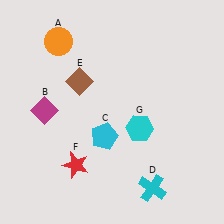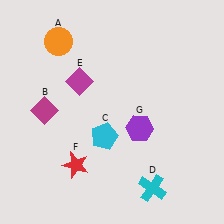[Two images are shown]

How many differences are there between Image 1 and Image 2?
There are 2 differences between the two images.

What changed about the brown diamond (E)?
In Image 1, E is brown. In Image 2, it changed to magenta.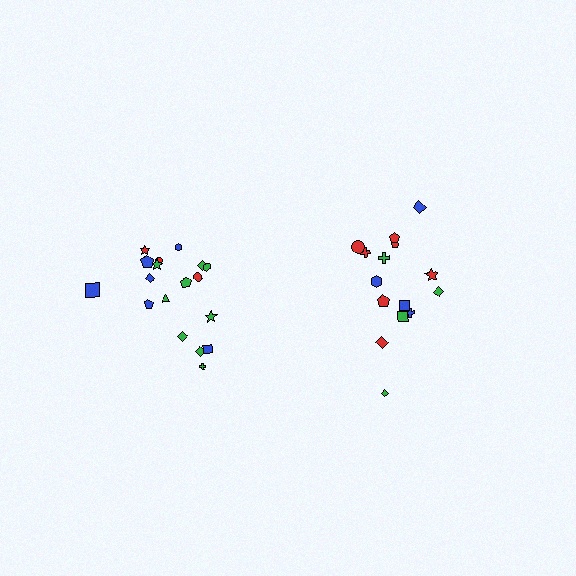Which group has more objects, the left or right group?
The left group.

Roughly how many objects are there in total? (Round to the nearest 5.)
Roughly 35 objects in total.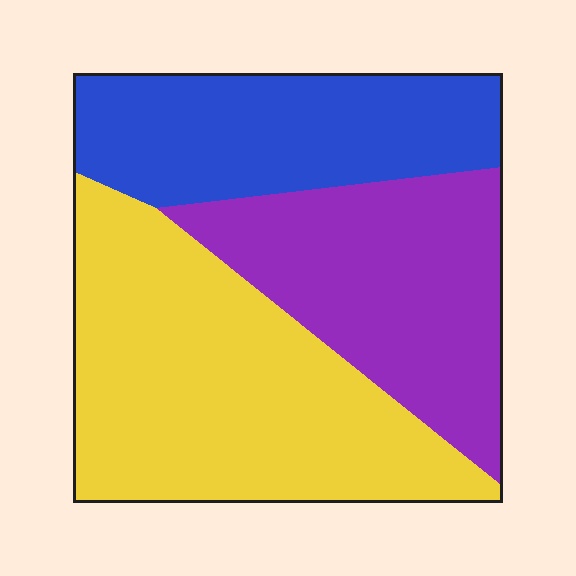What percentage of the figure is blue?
Blue covers 27% of the figure.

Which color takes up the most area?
Yellow, at roughly 45%.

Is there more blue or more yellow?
Yellow.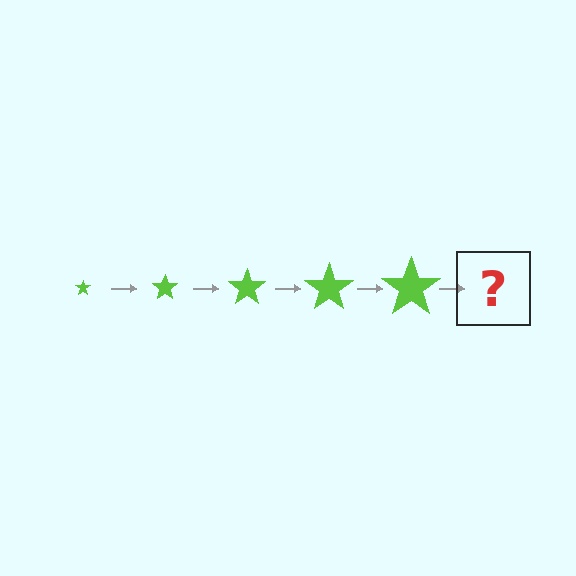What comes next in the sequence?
The next element should be a lime star, larger than the previous one.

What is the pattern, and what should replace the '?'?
The pattern is that the star gets progressively larger each step. The '?' should be a lime star, larger than the previous one.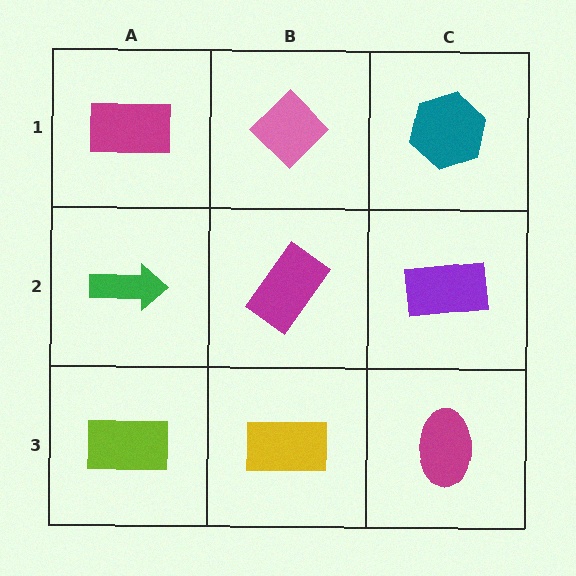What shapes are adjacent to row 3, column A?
A green arrow (row 2, column A), a yellow rectangle (row 3, column B).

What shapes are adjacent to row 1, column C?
A purple rectangle (row 2, column C), a pink diamond (row 1, column B).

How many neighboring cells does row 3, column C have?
2.